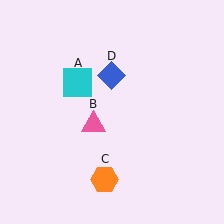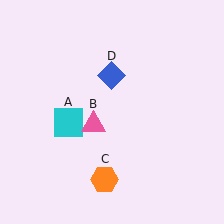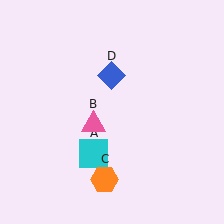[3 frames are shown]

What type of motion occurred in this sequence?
The cyan square (object A) rotated counterclockwise around the center of the scene.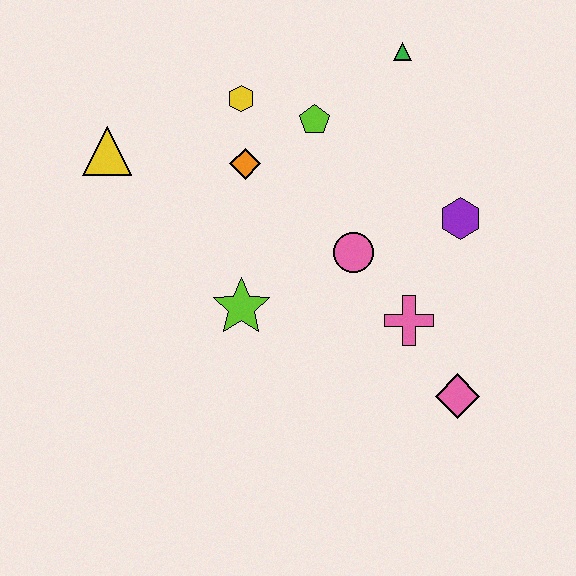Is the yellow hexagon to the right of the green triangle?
No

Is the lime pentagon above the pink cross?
Yes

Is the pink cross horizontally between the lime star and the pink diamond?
Yes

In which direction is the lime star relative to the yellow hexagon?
The lime star is below the yellow hexagon.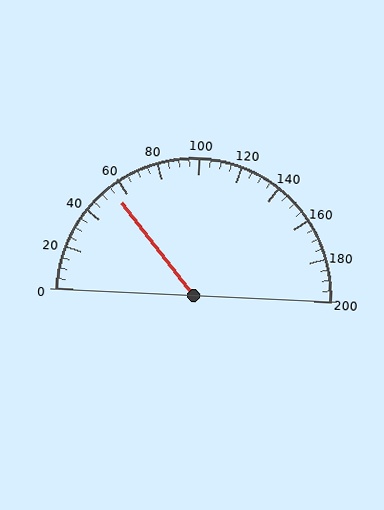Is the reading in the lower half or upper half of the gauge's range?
The reading is in the lower half of the range (0 to 200).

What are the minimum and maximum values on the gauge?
The gauge ranges from 0 to 200.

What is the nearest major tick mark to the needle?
The nearest major tick mark is 60.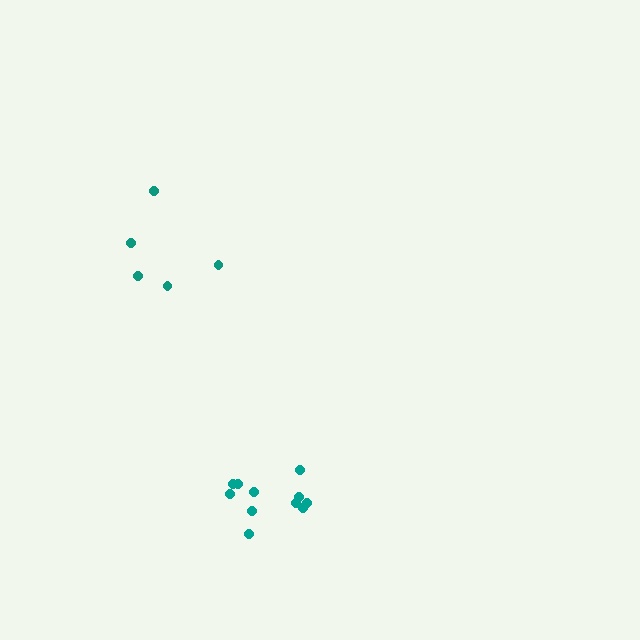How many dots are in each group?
Group 1: 11 dots, Group 2: 5 dots (16 total).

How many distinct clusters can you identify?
There are 2 distinct clusters.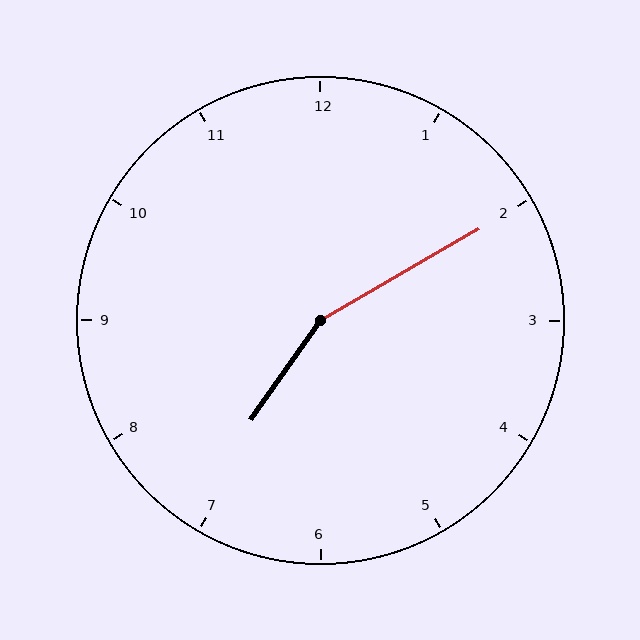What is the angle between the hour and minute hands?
Approximately 155 degrees.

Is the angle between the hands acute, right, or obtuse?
It is obtuse.